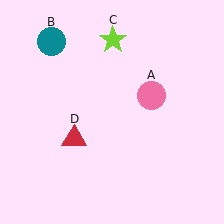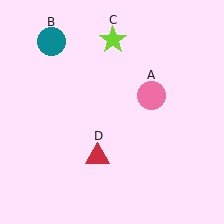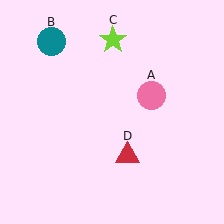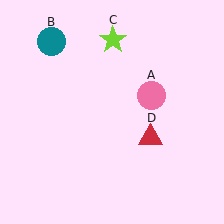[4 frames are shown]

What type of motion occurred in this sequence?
The red triangle (object D) rotated counterclockwise around the center of the scene.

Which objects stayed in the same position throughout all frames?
Pink circle (object A) and teal circle (object B) and lime star (object C) remained stationary.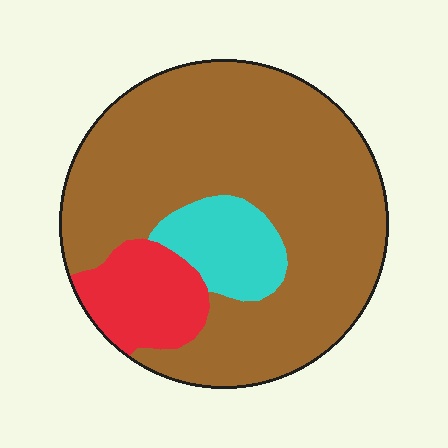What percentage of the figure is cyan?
Cyan takes up about one tenth (1/10) of the figure.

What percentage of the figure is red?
Red takes up about one eighth (1/8) of the figure.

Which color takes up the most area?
Brown, at roughly 75%.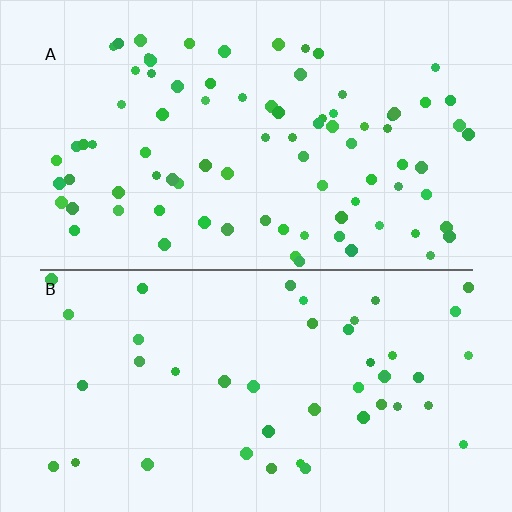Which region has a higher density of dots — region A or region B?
A (the top).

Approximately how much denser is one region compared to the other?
Approximately 1.8× — region A over region B.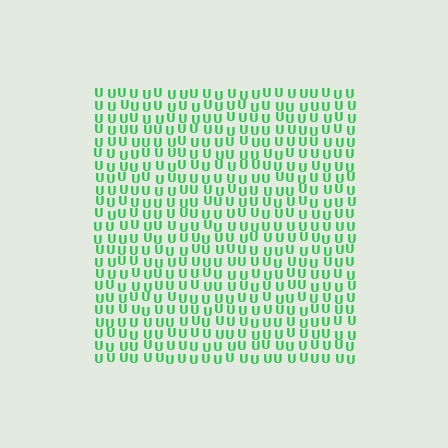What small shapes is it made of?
It is made of small letter U's.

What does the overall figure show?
The overall figure shows a square.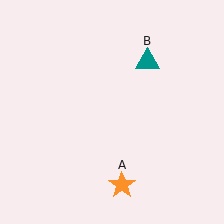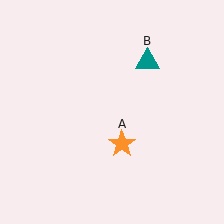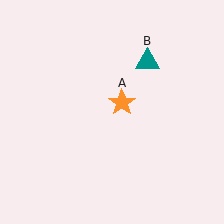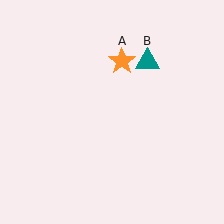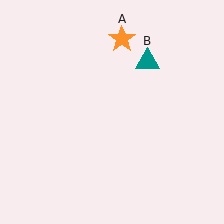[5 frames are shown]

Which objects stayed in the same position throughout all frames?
Teal triangle (object B) remained stationary.